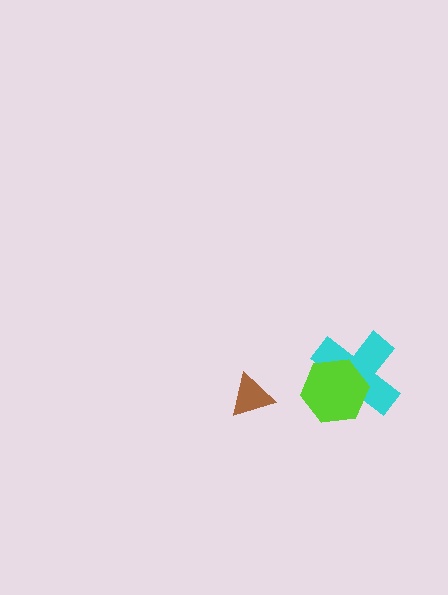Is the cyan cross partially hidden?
Yes, it is partially covered by another shape.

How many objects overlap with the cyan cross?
1 object overlaps with the cyan cross.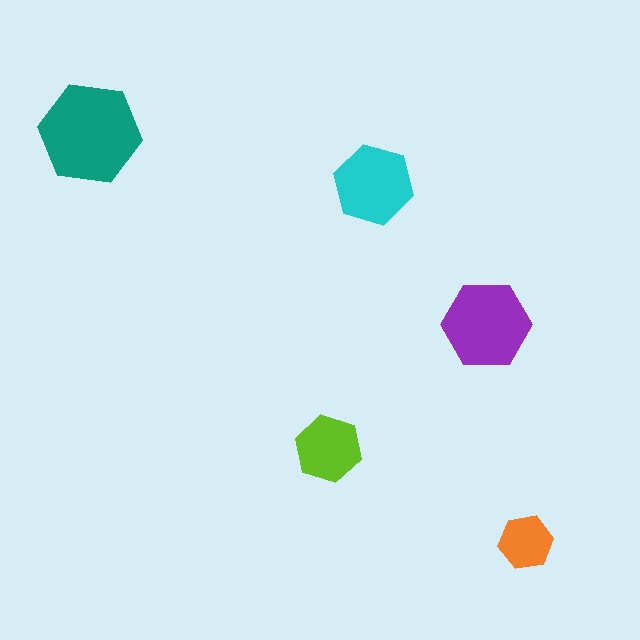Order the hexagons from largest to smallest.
the teal one, the purple one, the cyan one, the lime one, the orange one.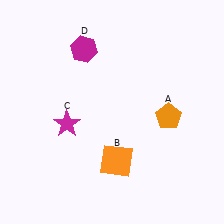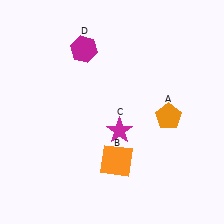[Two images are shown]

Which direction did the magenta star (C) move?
The magenta star (C) moved right.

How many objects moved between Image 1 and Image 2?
1 object moved between the two images.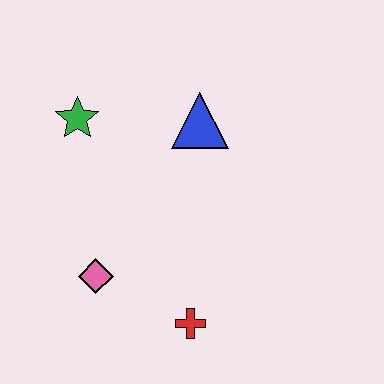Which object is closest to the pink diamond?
The red cross is closest to the pink diamond.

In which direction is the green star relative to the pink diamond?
The green star is above the pink diamond.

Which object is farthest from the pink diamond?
The blue triangle is farthest from the pink diamond.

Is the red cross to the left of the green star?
No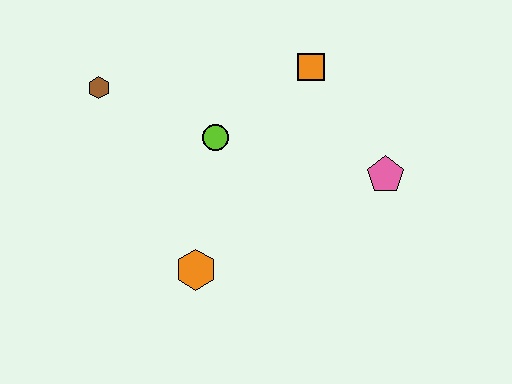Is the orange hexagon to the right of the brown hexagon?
Yes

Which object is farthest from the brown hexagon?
The pink pentagon is farthest from the brown hexagon.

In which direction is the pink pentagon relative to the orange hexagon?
The pink pentagon is to the right of the orange hexagon.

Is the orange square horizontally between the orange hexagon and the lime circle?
No